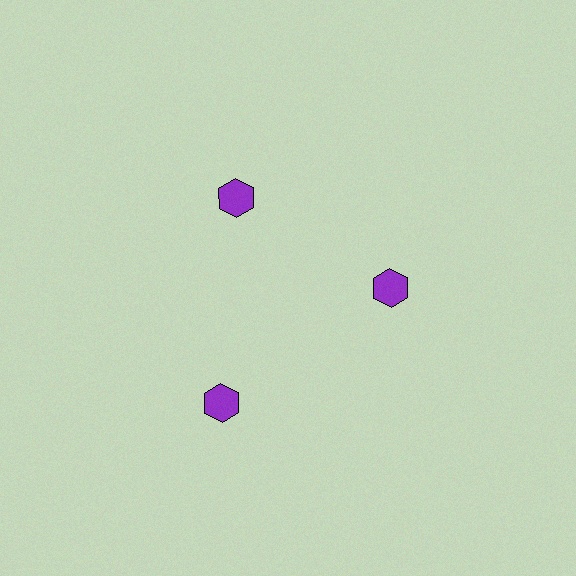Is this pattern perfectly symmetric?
No. The 3 purple hexagons are arranged in a ring, but one element near the 7 o'clock position is pushed outward from the center, breaking the 3-fold rotational symmetry.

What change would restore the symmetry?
The symmetry would be restored by moving it inward, back onto the ring so that all 3 hexagons sit at equal angles and equal distance from the center.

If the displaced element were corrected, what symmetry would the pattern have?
It would have 3-fold rotational symmetry — the pattern would map onto itself every 120 degrees.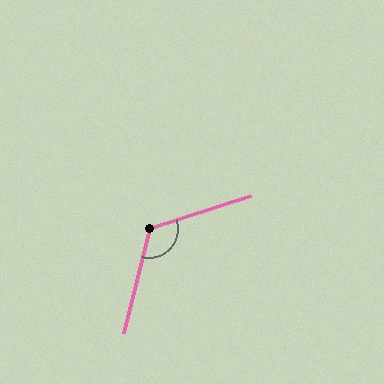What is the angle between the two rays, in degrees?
Approximately 122 degrees.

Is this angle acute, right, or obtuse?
It is obtuse.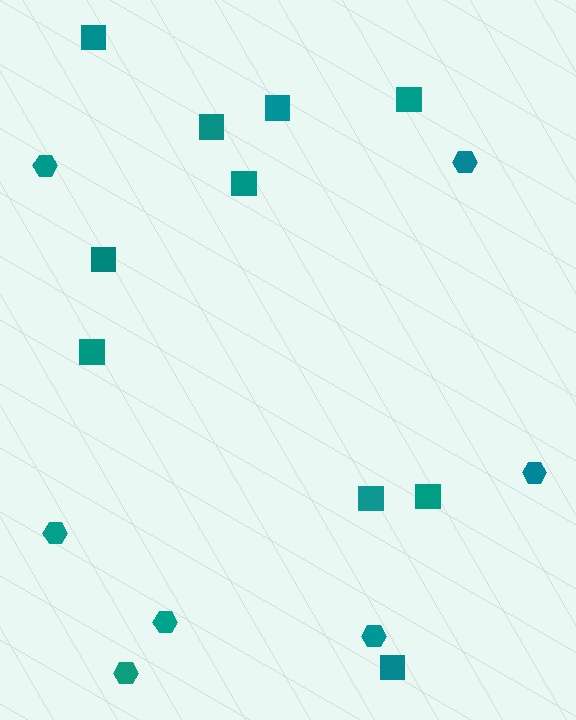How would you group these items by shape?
There are 2 groups: one group of squares (10) and one group of hexagons (7).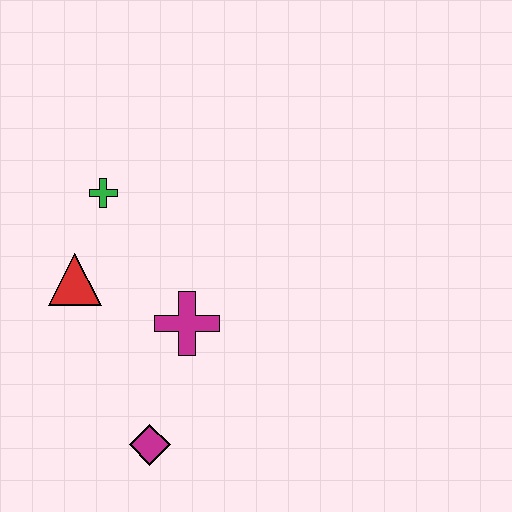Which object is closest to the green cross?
The red triangle is closest to the green cross.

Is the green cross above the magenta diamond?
Yes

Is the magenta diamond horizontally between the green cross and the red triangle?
No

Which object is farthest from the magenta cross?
The green cross is farthest from the magenta cross.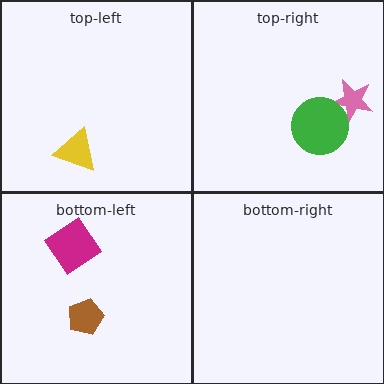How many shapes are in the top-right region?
2.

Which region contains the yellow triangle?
The top-left region.